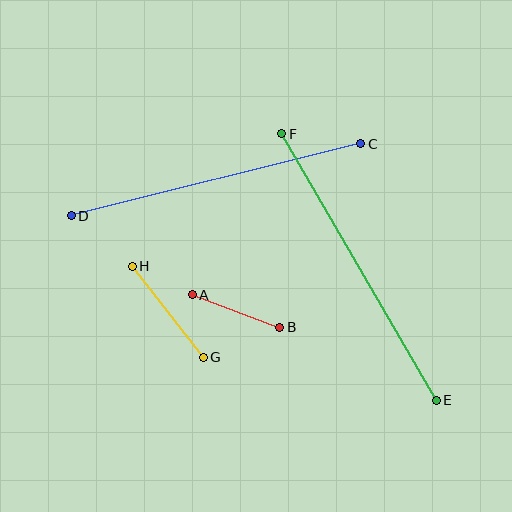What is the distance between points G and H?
The distance is approximately 115 pixels.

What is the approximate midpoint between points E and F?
The midpoint is at approximately (359, 267) pixels.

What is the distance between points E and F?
The distance is approximately 308 pixels.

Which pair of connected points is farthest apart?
Points E and F are farthest apart.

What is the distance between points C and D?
The distance is approximately 298 pixels.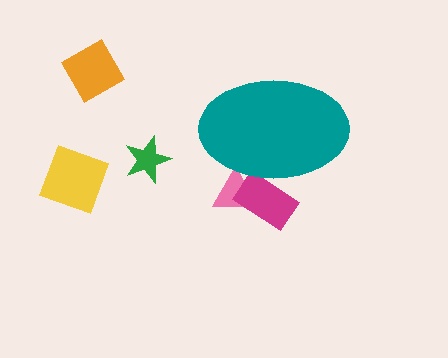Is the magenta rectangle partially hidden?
Yes, the magenta rectangle is partially hidden behind the teal ellipse.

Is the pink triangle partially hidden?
Yes, the pink triangle is partially hidden behind the teal ellipse.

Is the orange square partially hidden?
No, the orange square is fully visible.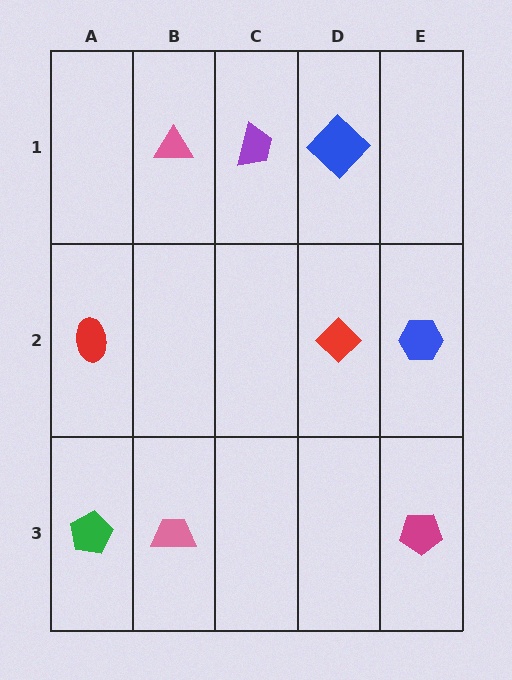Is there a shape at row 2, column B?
No, that cell is empty.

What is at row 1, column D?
A blue diamond.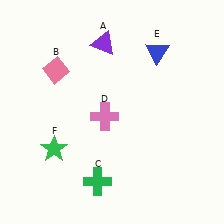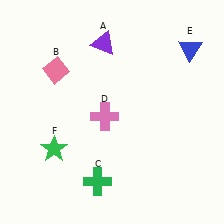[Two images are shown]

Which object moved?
The blue triangle (E) moved right.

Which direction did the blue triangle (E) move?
The blue triangle (E) moved right.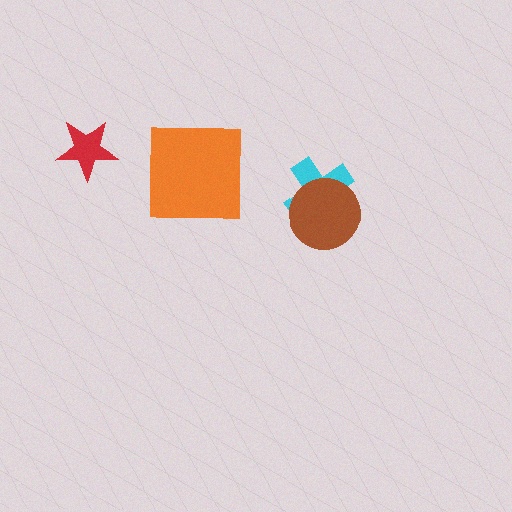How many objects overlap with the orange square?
0 objects overlap with the orange square.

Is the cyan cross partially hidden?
Yes, it is partially covered by another shape.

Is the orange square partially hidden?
No, no other shape covers it.